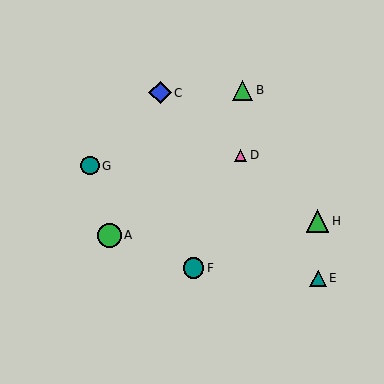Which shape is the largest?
The green circle (labeled A) is the largest.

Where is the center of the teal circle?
The center of the teal circle is at (194, 268).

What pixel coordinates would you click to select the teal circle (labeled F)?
Click at (194, 268) to select the teal circle F.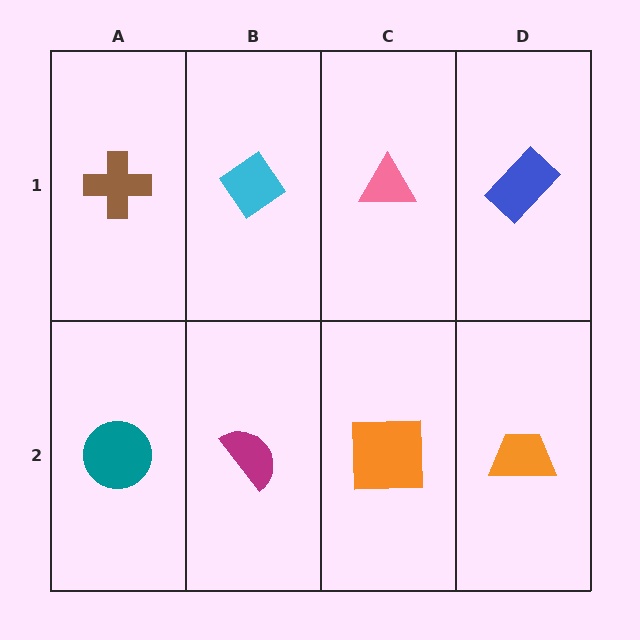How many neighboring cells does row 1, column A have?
2.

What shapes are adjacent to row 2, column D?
A blue rectangle (row 1, column D), an orange square (row 2, column C).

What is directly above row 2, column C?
A pink triangle.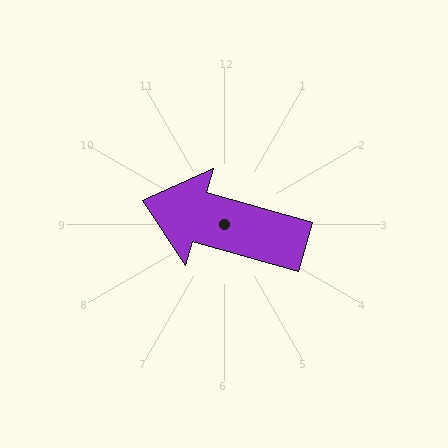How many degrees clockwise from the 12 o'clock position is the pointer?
Approximately 286 degrees.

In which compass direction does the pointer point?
West.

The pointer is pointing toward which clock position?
Roughly 10 o'clock.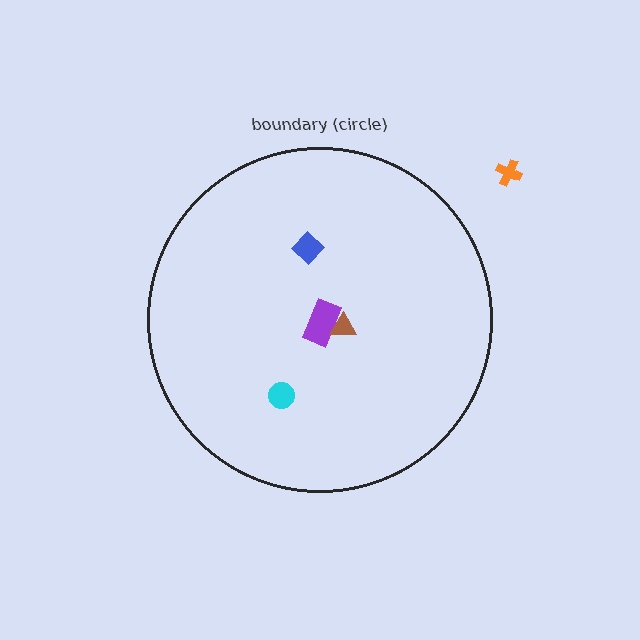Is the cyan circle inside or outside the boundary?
Inside.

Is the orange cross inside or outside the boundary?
Outside.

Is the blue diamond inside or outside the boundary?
Inside.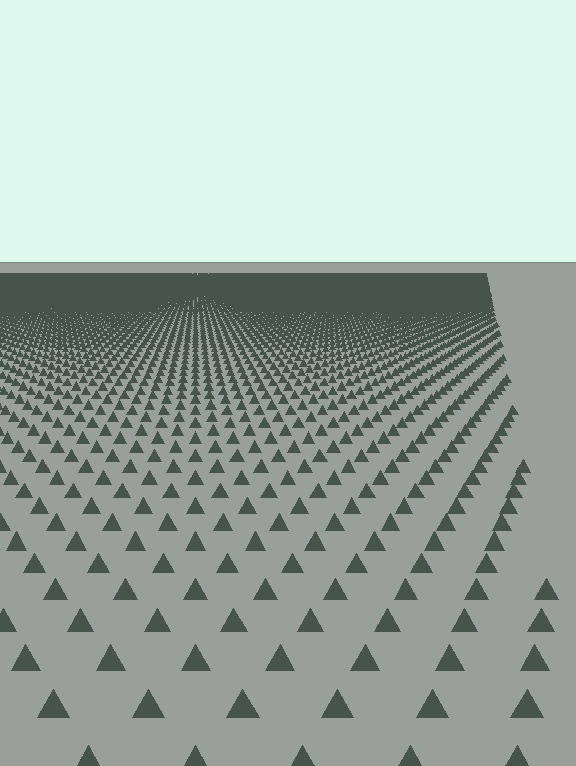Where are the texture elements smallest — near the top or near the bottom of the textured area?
Near the top.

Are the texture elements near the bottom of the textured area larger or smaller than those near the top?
Larger. Near the bottom, elements are closer to the viewer and appear at a bigger on-screen size.